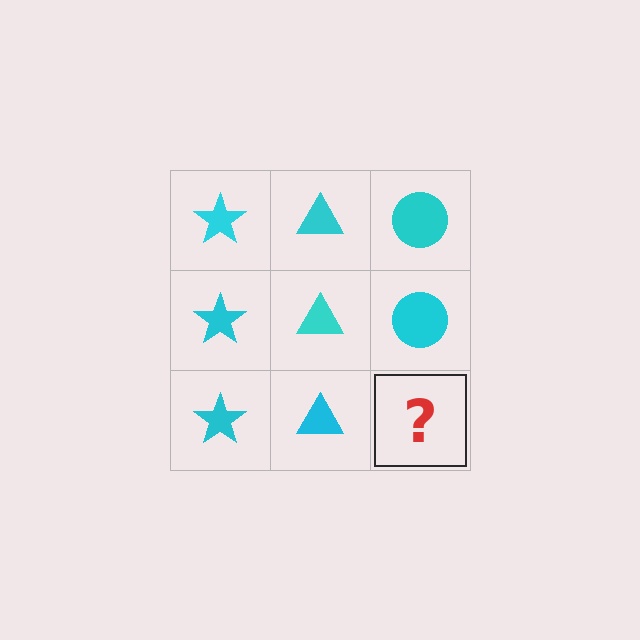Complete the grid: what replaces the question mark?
The question mark should be replaced with a cyan circle.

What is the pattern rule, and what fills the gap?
The rule is that each column has a consistent shape. The gap should be filled with a cyan circle.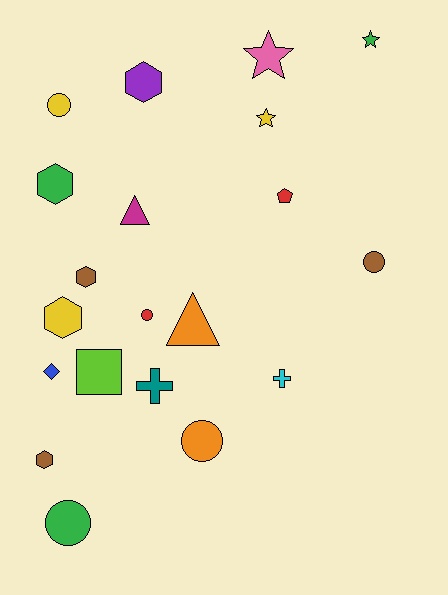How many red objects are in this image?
There are 2 red objects.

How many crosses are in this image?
There are 2 crosses.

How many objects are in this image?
There are 20 objects.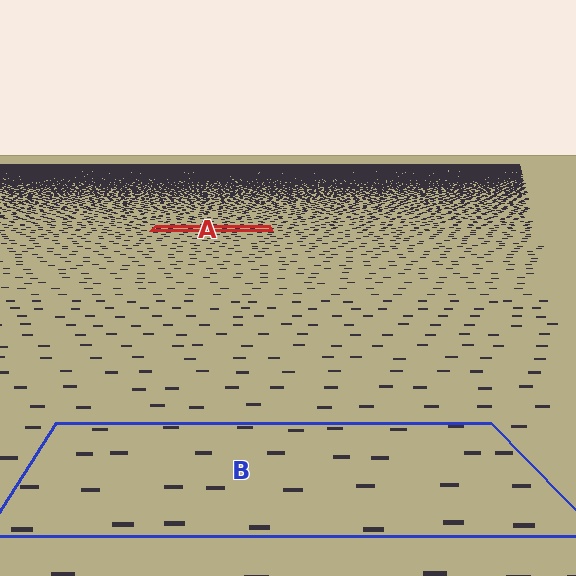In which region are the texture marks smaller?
The texture marks are smaller in region A, because it is farther away.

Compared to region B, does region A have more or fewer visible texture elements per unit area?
Region A has more texture elements per unit area — they are packed more densely because it is farther away.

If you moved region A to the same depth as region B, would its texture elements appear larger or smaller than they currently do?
They would appear larger. At a closer depth, the same texture elements are projected at a bigger on-screen size.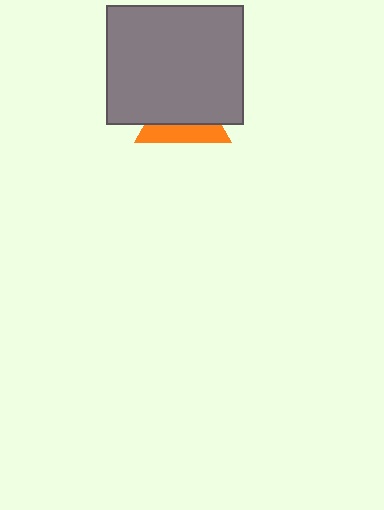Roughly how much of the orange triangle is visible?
A small part of it is visible (roughly 38%).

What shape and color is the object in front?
The object in front is a gray rectangle.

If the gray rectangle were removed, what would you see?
You would see the complete orange triangle.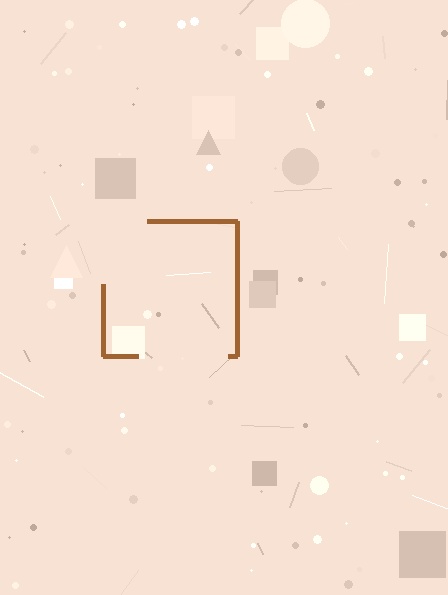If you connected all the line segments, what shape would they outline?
They would outline a square.